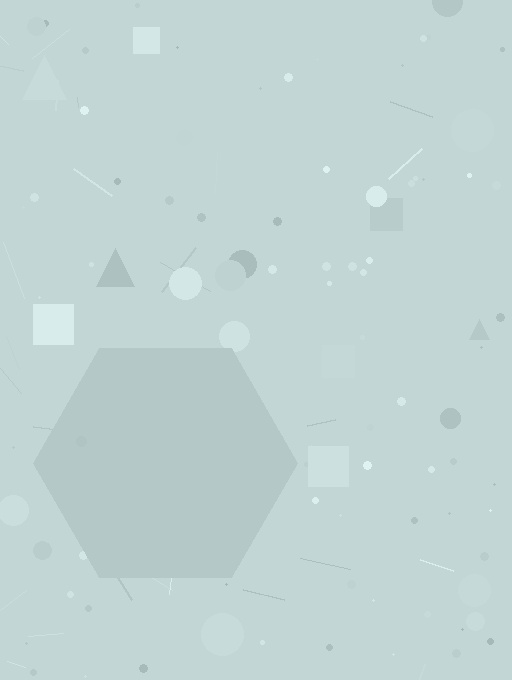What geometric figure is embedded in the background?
A hexagon is embedded in the background.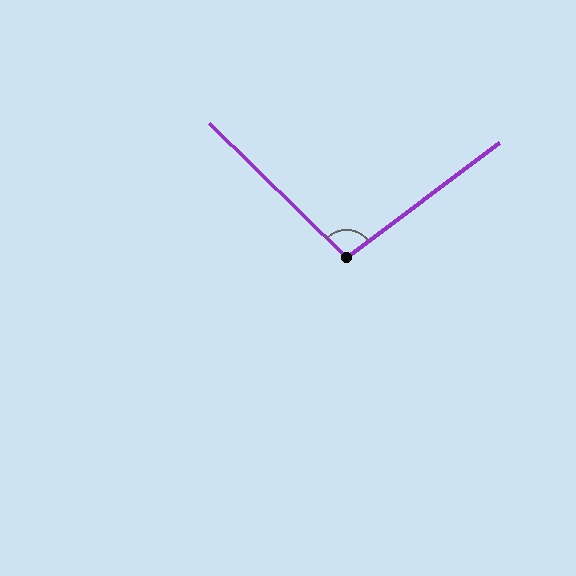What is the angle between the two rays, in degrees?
Approximately 99 degrees.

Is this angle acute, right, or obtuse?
It is obtuse.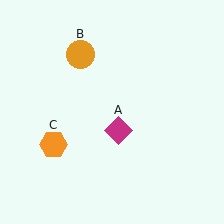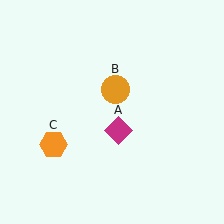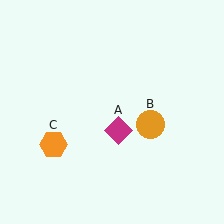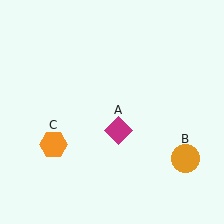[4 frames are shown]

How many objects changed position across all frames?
1 object changed position: orange circle (object B).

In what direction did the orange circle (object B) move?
The orange circle (object B) moved down and to the right.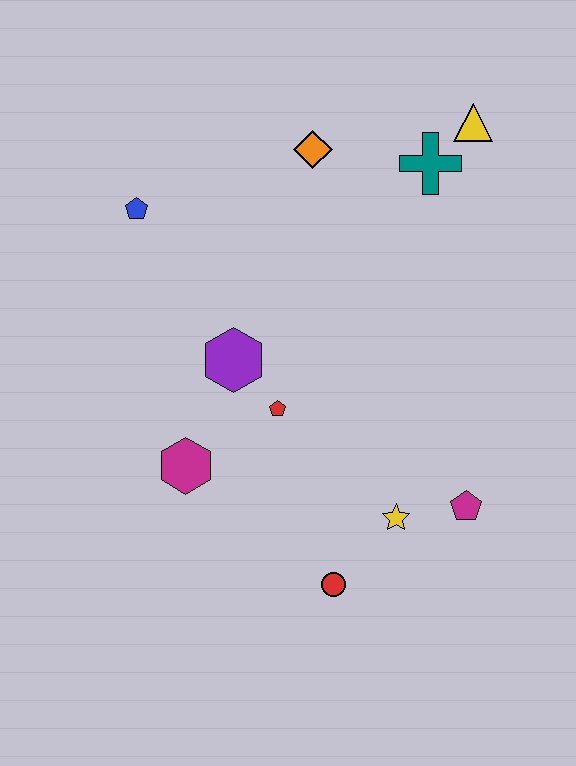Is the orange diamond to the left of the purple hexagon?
No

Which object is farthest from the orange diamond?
The red circle is farthest from the orange diamond.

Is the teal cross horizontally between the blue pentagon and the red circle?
No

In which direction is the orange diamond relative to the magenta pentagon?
The orange diamond is above the magenta pentagon.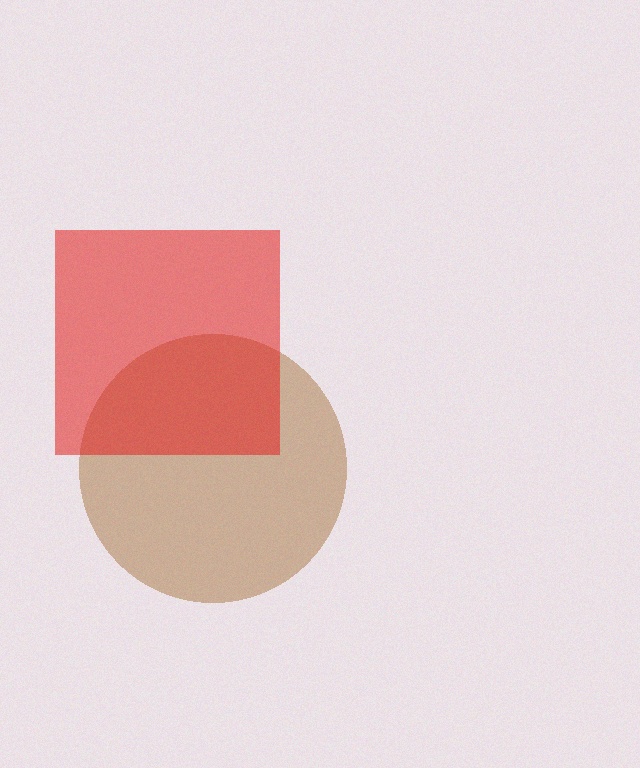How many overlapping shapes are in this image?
There are 2 overlapping shapes in the image.